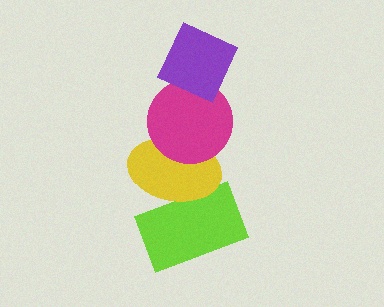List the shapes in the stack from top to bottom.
From top to bottom: the purple diamond, the magenta circle, the yellow ellipse, the lime rectangle.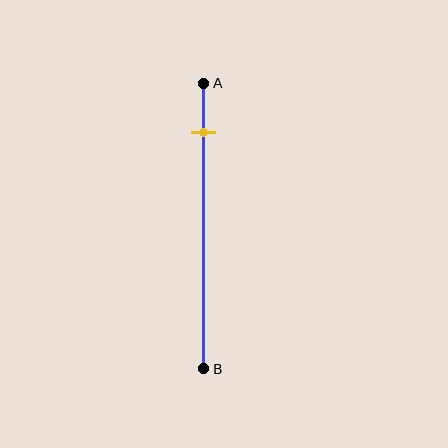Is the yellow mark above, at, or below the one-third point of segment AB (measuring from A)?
The yellow mark is above the one-third point of segment AB.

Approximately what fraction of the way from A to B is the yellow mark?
The yellow mark is approximately 15% of the way from A to B.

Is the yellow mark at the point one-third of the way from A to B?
No, the mark is at about 15% from A, not at the 33% one-third point.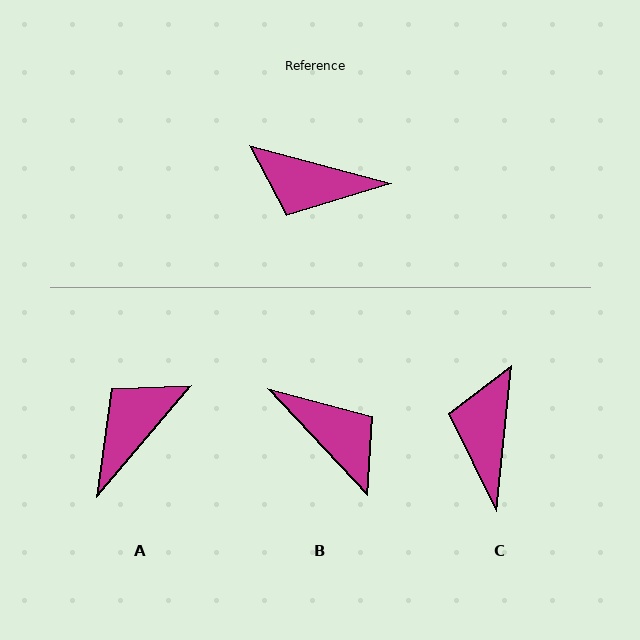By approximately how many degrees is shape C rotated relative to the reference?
Approximately 81 degrees clockwise.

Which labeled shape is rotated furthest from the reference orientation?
B, about 148 degrees away.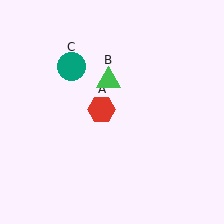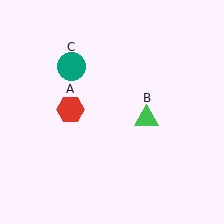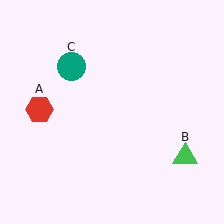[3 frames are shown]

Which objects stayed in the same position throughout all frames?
Teal circle (object C) remained stationary.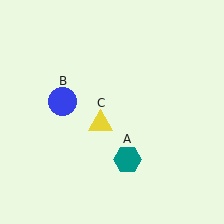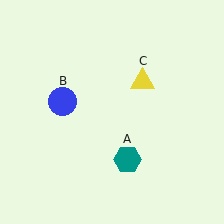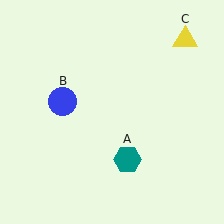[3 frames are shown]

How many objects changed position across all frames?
1 object changed position: yellow triangle (object C).